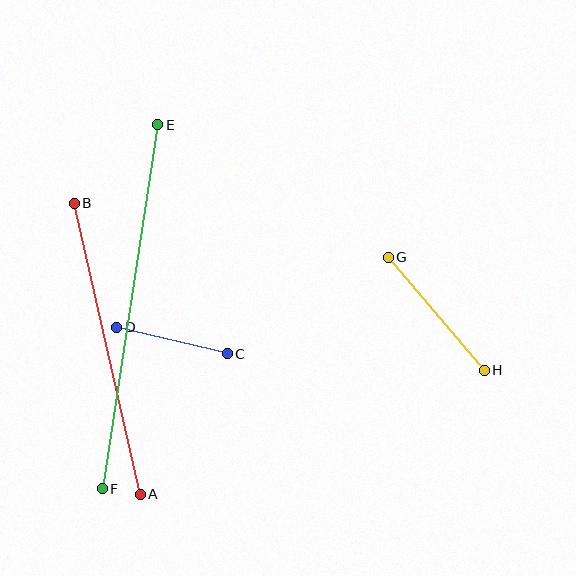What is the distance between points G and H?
The distance is approximately 148 pixels.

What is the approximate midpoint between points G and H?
The midpoint is at approximately (436, 314) pixels.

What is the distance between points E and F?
The distance is approximately 368 pixels.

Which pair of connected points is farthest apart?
Points E and F are farthest apart.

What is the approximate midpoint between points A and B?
The midpoint is at approximately (107, 349) pixels.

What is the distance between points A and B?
The distance is approximately 299 pixels.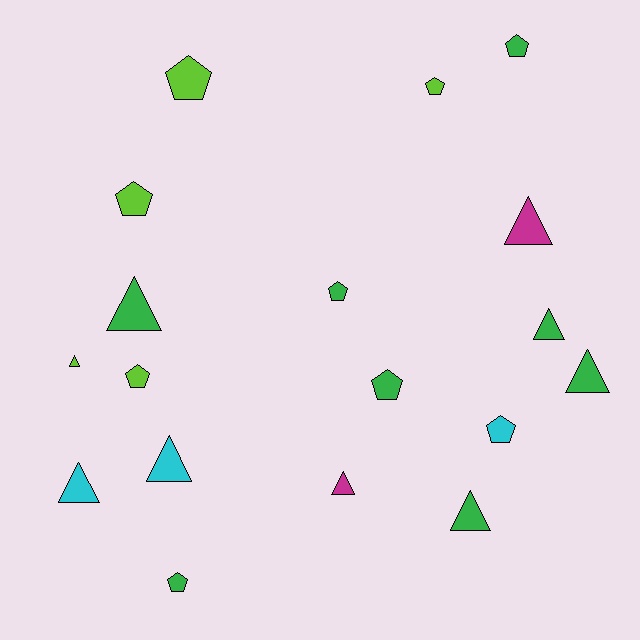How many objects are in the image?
There are 18 objects.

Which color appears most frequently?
Green, with 8 objects.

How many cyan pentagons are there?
There is 1 cyan pentagon.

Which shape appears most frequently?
Pentagon, with 9 objects.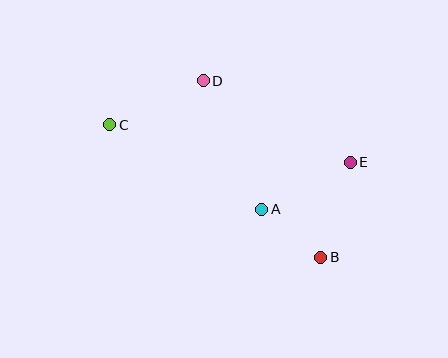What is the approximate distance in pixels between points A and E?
The distance between A and E is approximately 100 pixels.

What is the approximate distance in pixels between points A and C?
The distance between A and C is approximately 174 pixels.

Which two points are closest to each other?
Points A and B are closest to each other.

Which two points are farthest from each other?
Points B and C are farthest from each other.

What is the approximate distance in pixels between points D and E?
The distance between D and E is approximately 168 pixels.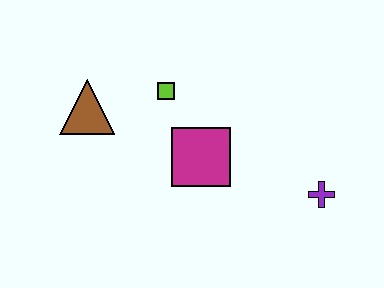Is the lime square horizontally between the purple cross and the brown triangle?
Yes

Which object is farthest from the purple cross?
The brown triangle is farthest from the purple cross.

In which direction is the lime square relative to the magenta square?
The lime square is above the magenta square.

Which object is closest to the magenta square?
The lime square is closest to the magenta square.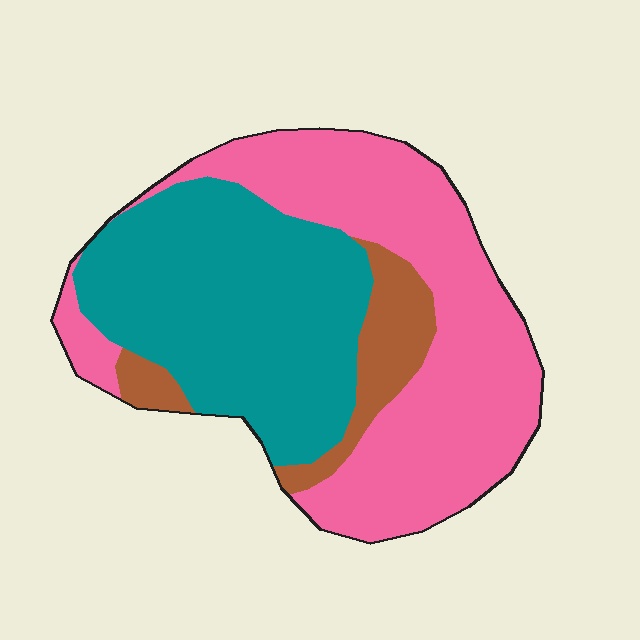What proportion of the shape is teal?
Teal takes up about two fifths (2/5) of the shape.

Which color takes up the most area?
Pink, at roughly 45%.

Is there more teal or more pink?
Pink.